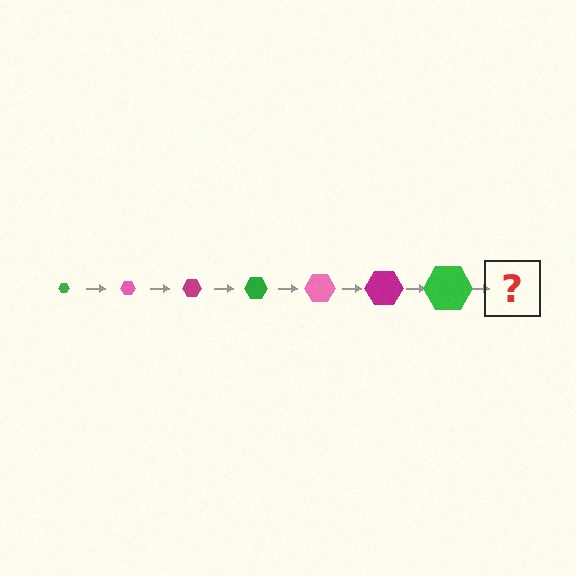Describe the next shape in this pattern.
It should be a pink hexagon, larger than the previous one.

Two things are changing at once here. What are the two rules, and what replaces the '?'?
The two rules are that the hexagon grows larger each step and the color cycles through green, pink, and magenta. The '?' should be a pink hexagon, larger than the previous one.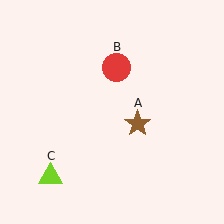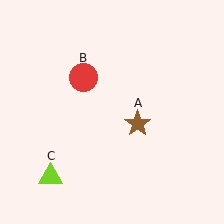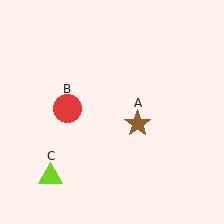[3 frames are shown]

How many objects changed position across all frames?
1 object changed position: red circle (object B).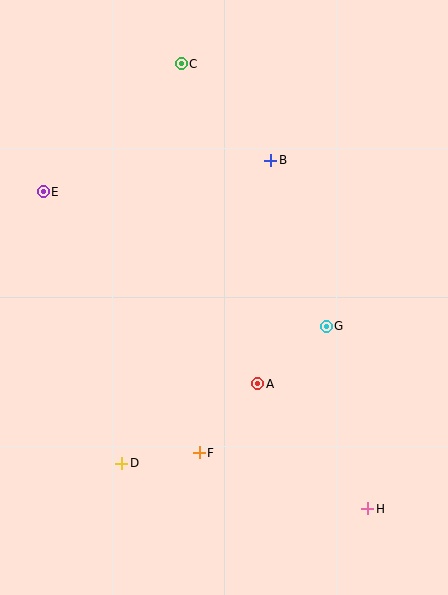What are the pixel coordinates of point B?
Point B is at (271, 160).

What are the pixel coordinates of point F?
Point F is at (199, 453).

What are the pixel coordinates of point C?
Point C is at (181, 64).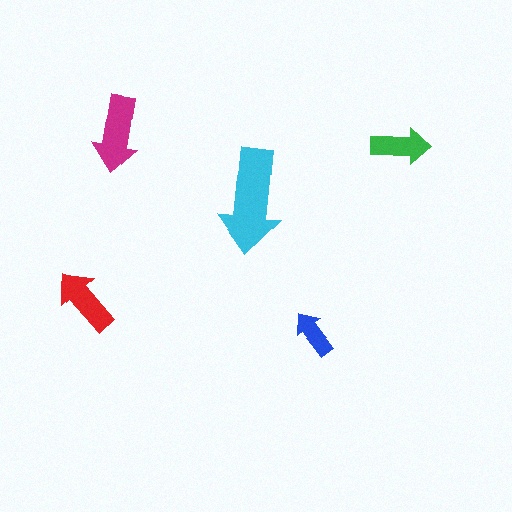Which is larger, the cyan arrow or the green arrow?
The cyan one.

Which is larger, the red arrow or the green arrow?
The red one.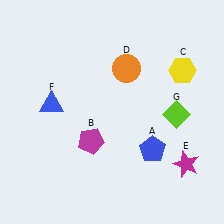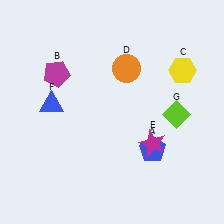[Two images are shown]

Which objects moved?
The objects that moved are: the magenta pentagon (B), the magenta star (E).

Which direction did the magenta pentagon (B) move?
The magenta pentagon (B) moved up.